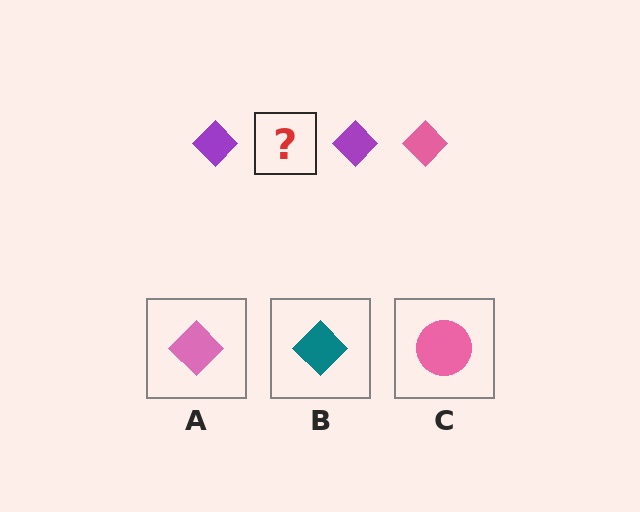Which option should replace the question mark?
Option A.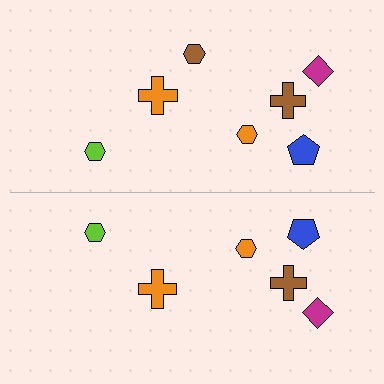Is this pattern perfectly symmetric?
No, the pattern is not perfectly symmetric. A brown hexagon is missing from the bottom side.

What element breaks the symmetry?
A brown hexagon is missing from the bottom side.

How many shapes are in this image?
There are 13 shapes in this image.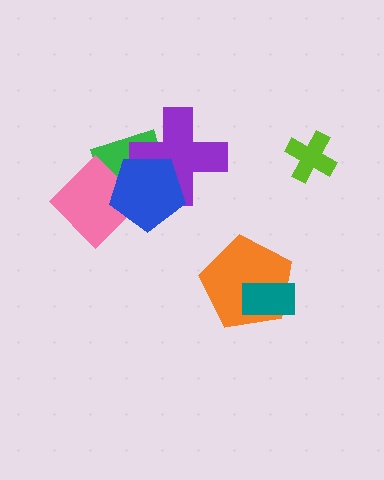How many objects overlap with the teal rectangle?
1 object overlaps with the teal rectangle.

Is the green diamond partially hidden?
Yes, it is partially covered by another shape.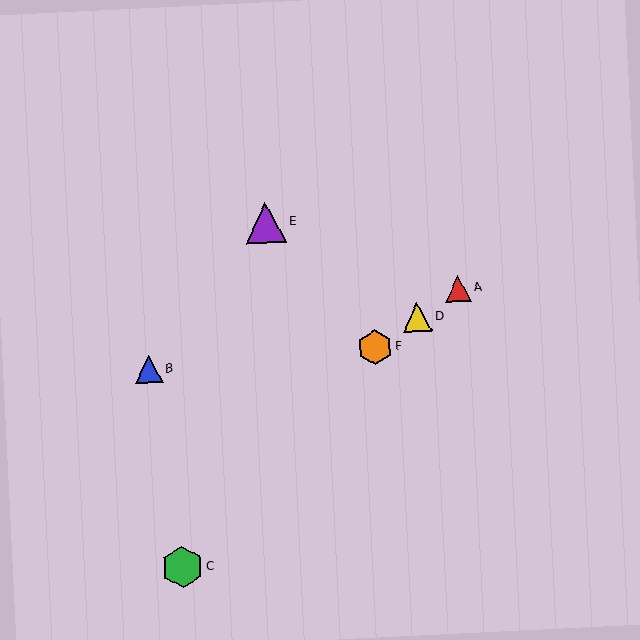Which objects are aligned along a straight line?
Objects A, D, F are aligned along a straight line.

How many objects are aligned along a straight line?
3 objects (A, D, F) are aligned along a straight line.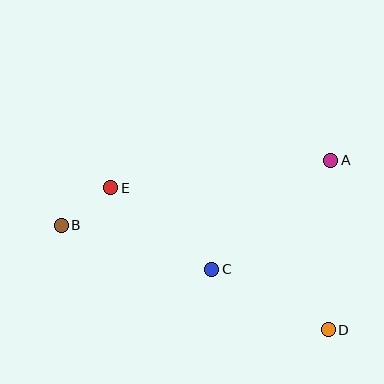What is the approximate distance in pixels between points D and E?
The distance between D and E is approximately 260 pixels.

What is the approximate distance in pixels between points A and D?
The distance between A and D is approximately 169 pixels.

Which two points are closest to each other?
Points B and E are closest to each other.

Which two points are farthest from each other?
Points B and D are farthest from each other.